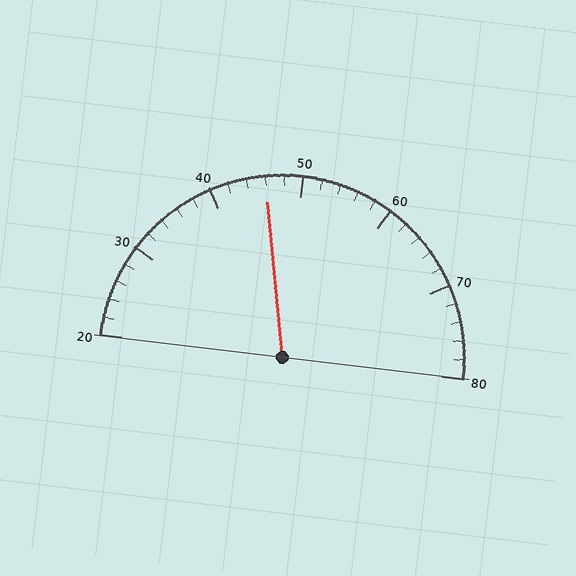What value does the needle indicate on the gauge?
The needle indicates approximately 46.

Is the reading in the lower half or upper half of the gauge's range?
The reading is in the lower half of the range (20 to 80).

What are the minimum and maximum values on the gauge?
The gauge ranges from 20 to 80.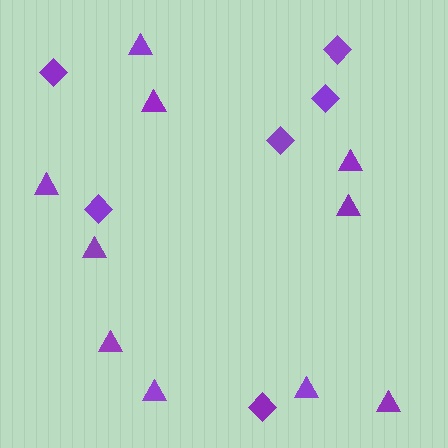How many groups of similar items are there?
There are 2 groups: one group of triangles (10) and one group of diamonds (6).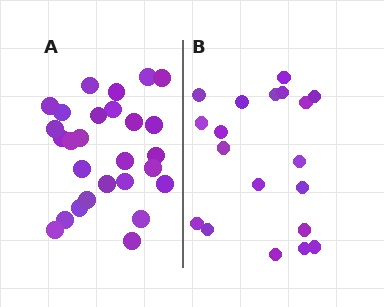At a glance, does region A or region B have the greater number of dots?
Region A (the left region) has more dots.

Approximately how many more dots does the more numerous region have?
Region A has roughly 8 or so more dots than region B.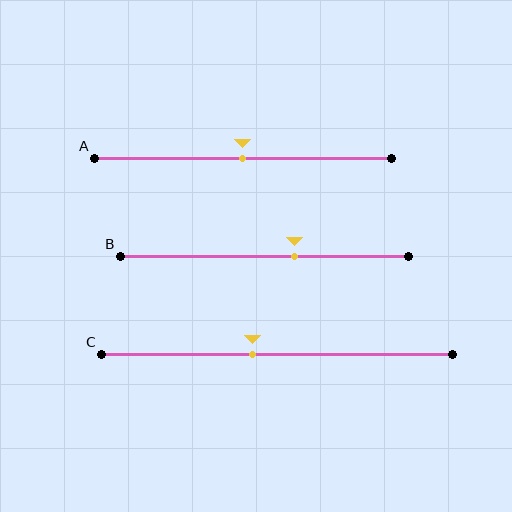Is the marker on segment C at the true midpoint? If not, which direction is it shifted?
No, the marker on segment C is shifted to the left by about 7% of the segment length.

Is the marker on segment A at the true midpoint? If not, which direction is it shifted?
Yes, the marker on segment A is at the true midpoint.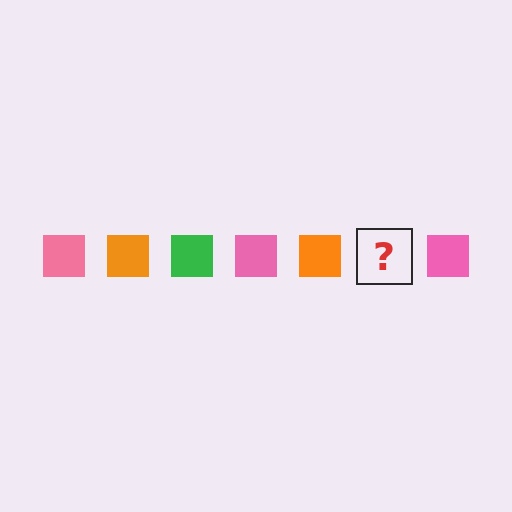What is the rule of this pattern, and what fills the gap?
The rule is that the pattern cycles through pink, orange, green squares. The gap should be filled with a green square.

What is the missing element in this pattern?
The missing element is a green square.